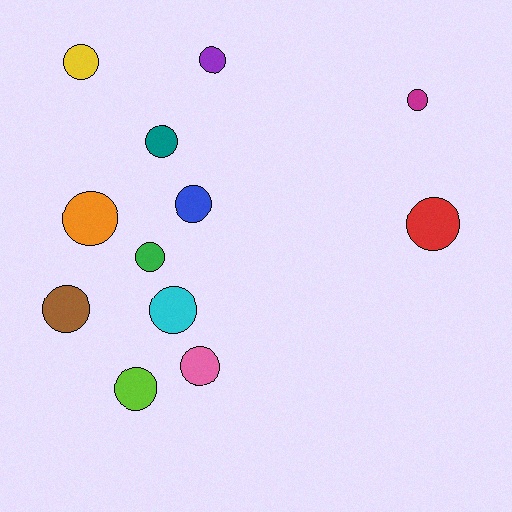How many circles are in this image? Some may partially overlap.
There are 12 circles.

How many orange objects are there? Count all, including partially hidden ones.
There is 1 orange object.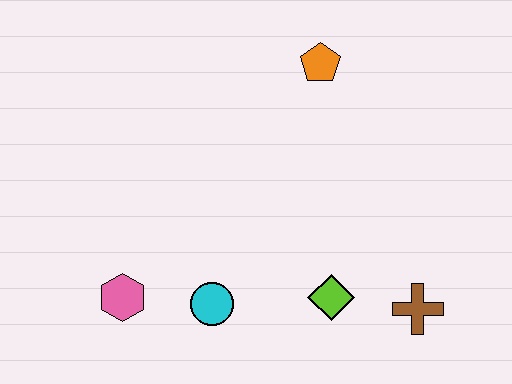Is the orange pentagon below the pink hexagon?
No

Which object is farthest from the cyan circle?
The orange pentagon is farthest from the cyan circle.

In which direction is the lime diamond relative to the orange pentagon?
The lime diamond is below the orange pentagon.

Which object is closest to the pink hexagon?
The cyan circle is closest to the pink hexagon.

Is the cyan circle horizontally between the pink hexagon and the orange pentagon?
Yes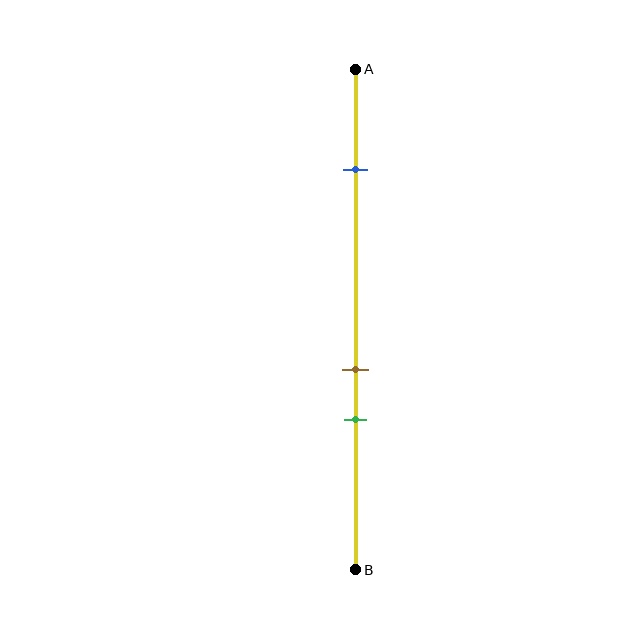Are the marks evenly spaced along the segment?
No, the marks are not evenly spaced.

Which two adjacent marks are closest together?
The brown and green marks are the closest adjacent pair.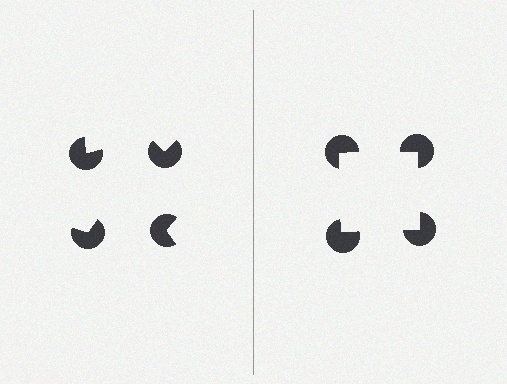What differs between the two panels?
The pac-man discs are positioned identically on both sides; only the wedge orientations differ. On the right they align to a square; on the left they are misaligned.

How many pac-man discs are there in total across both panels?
8 — 4 on each side.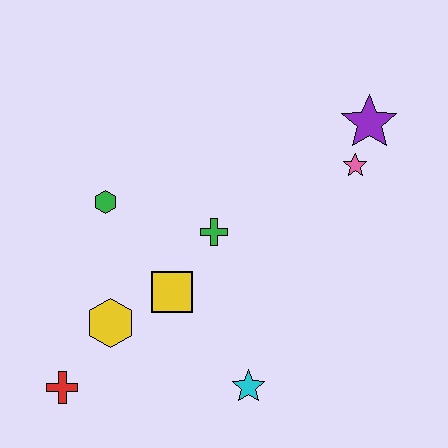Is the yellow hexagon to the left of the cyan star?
Yes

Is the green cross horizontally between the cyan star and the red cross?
Yes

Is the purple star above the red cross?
Yes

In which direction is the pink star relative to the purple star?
The pink star is below the purple star.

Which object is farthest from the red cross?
The purple star is farthest from the red cross.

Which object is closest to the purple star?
The pink star is closest to the purple star.